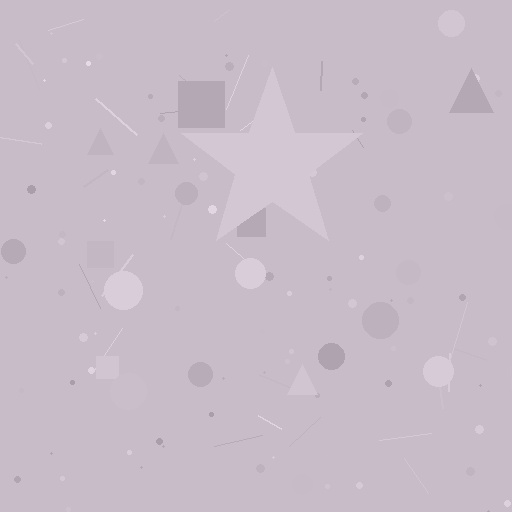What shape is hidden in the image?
A star is hidden in the image.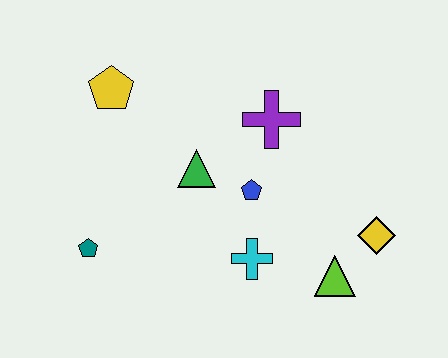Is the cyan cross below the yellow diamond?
Yes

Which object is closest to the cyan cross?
The blue pentagon is closest to the cyan cross.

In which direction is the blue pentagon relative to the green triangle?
The blue pentagon is to the right of the green triangle.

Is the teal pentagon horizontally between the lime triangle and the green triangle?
No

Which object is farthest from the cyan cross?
The yellow pentagon is farthest from the cyan cross.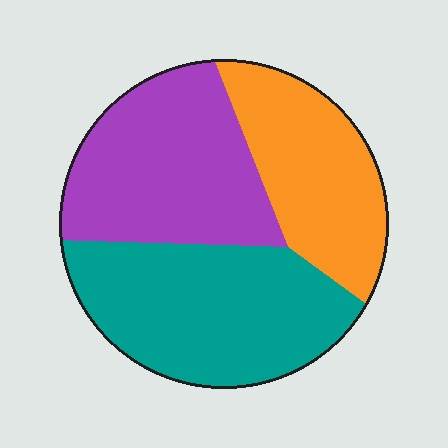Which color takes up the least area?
Orange, at roughly 25%.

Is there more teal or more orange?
Teal.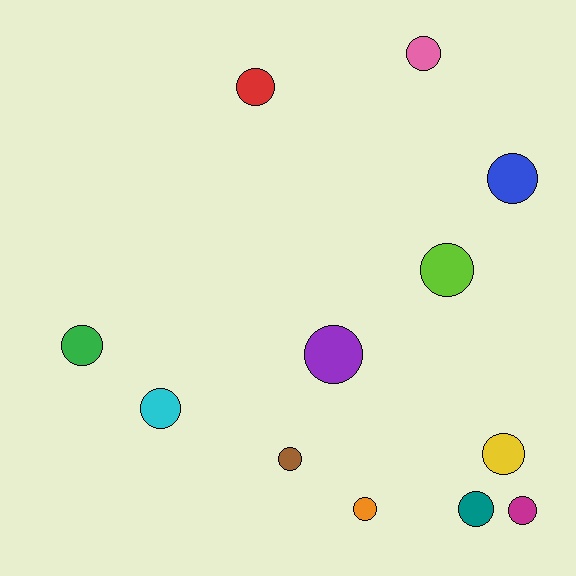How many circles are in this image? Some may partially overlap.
There are 12 circles.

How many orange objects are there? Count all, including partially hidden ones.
There is 1 orange object.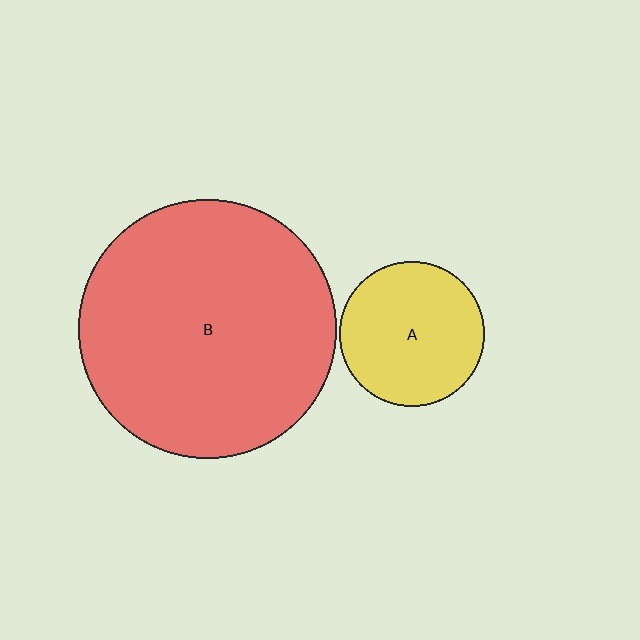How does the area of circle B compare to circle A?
Approximately 3.2 times.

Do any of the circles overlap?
No, none of the circles overlap.